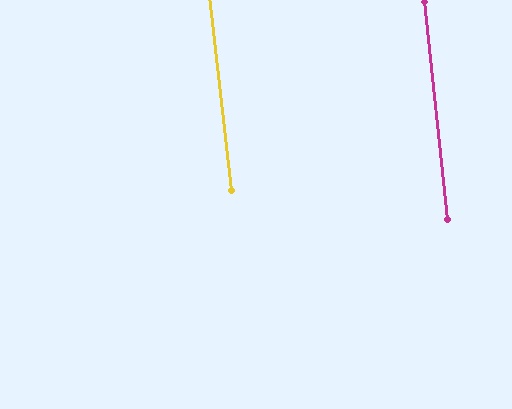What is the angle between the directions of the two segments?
Approximately 0 degrees.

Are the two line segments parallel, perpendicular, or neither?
Parallel — their directions differ by only 0.4°.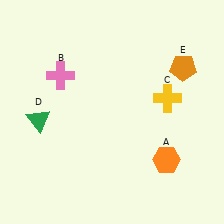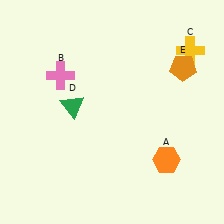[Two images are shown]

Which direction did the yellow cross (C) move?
The yellow cross (C) moved up.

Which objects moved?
The objects that moved are: the yellow cross (C), the green triangle (D).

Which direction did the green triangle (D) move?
The green triangle (D) moved right.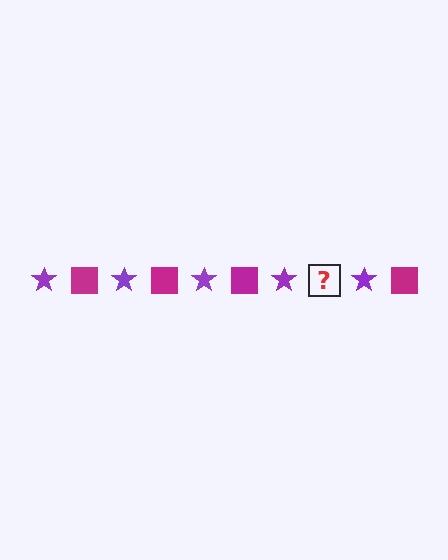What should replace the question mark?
The question mark should be replaced with a magenta square.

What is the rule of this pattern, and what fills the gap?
The rule is that the pattern alternates between purple star and magenta square. The gap should be filled with a magenta square.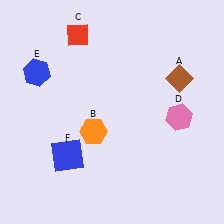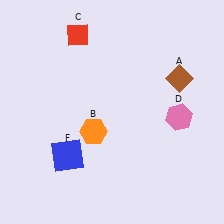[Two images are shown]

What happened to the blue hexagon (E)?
The blue hexagon (E) was removed in Image 2. It was in the top-left area of Image 1.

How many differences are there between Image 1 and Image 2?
There is 1 difference between the two images.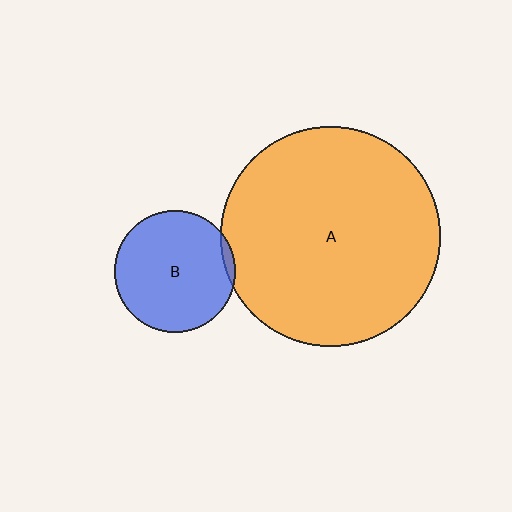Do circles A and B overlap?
Yes.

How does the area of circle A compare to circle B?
Approximately 3.3 times.